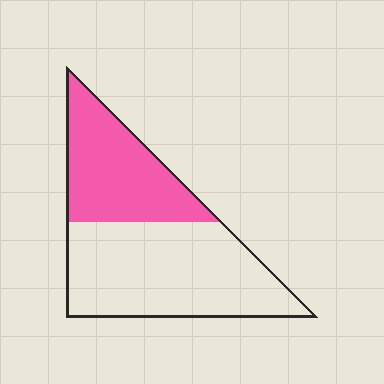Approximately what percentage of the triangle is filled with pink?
Approximately 40%.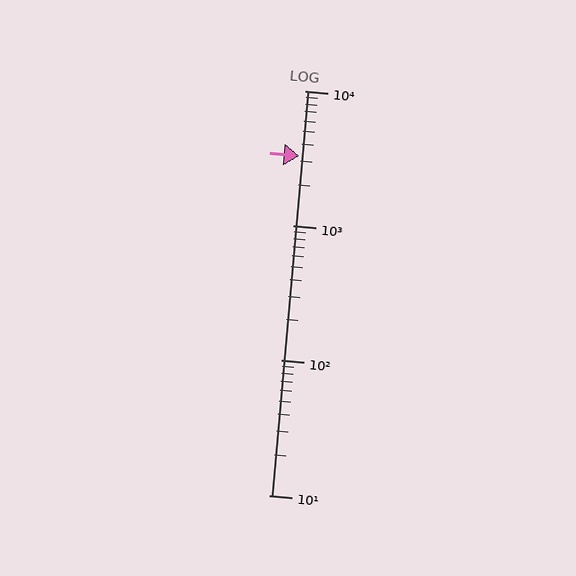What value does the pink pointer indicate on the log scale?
The pointer indicates approximately 3300.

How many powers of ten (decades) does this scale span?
The scale spans 3 decades, from 10 to 10000.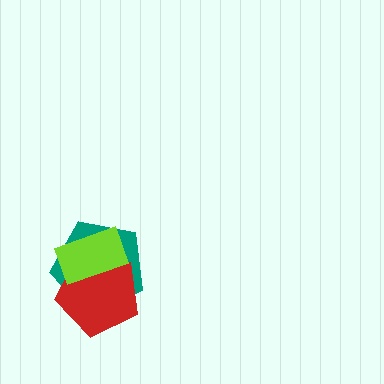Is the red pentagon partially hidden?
Yes, it is partially covered by another shape.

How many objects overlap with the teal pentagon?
2 objects overlap with the teal pentagon.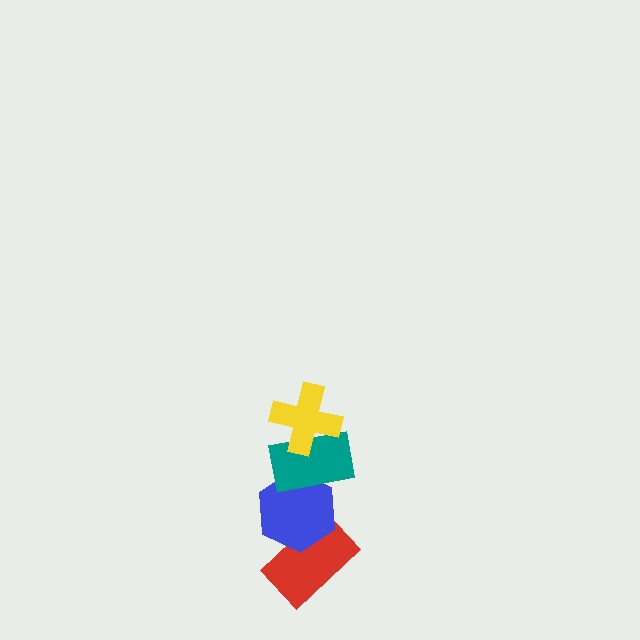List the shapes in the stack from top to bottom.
From top to bottom: the yellow cross, the teal rectangle, the blue hexagon, the red rectangle.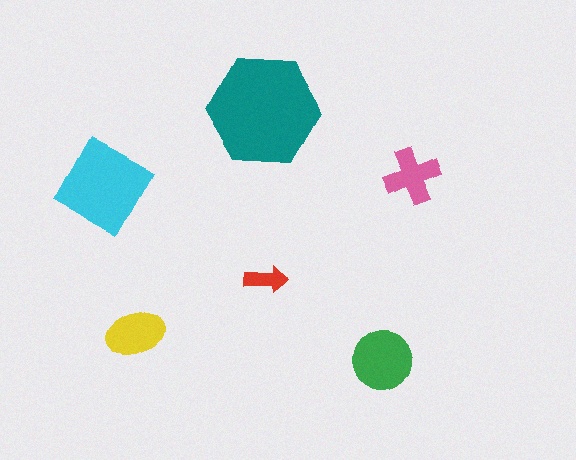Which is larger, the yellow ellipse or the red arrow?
The yellow ellipse.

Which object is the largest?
The teal hexagon.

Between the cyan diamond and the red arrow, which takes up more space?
The cyan diamond.